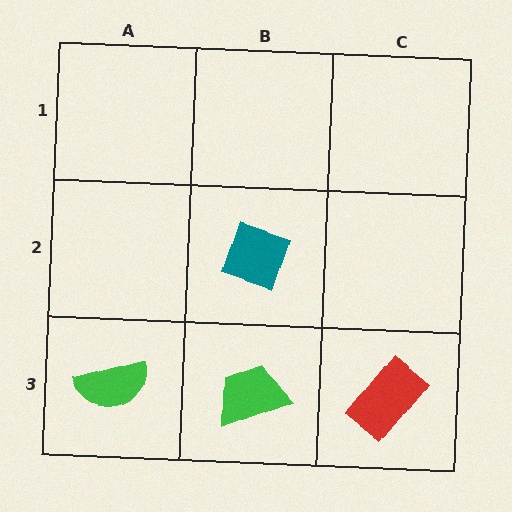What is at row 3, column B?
A green trapezoid.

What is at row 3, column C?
A red rectangle.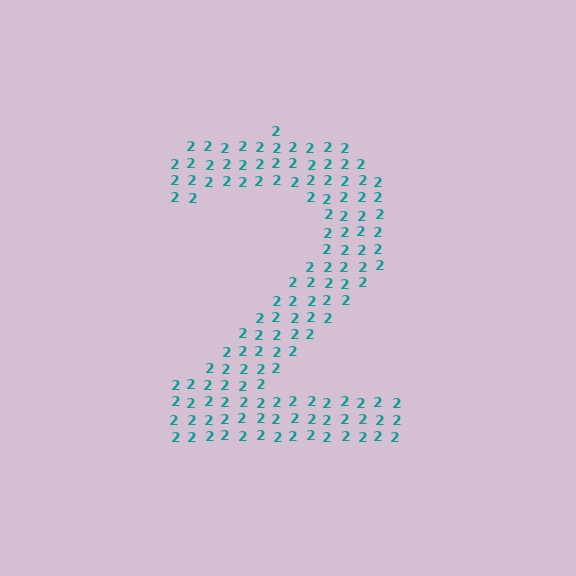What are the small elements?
The small elements are digit 2's.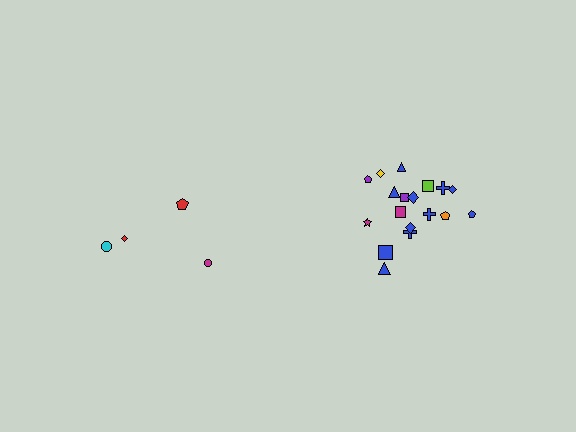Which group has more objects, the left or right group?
The right group.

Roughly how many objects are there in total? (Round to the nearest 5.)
Roughly 20 objects in total.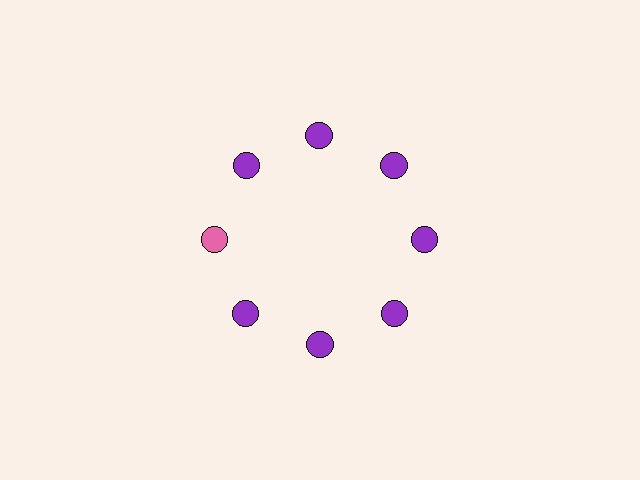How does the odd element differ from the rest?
It has a different color: pink instead of purple.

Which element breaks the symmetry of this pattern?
The pink circle at roughly the 9 o'clock position breaks the symmetry. All other shapes are purple circles.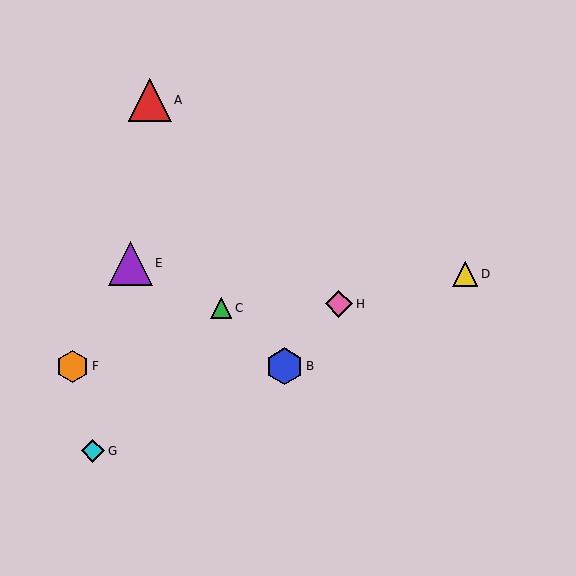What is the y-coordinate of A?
Object A is at y≈100.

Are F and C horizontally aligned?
No, F is at y≈366 and C is at y≈308.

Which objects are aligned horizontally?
Objects B, F are aligned horizontally.